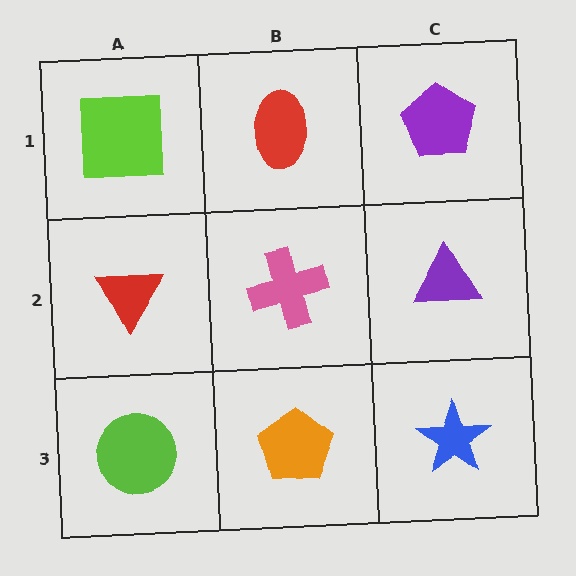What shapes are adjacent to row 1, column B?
A pink cross (row 2, column B), a lime square (row 1, column A), a purple pentagon (row 1, column C).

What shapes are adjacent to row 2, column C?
A purple pentagon (row 1, column C), a blue star (row 3, column C), a pink cross (row 2, column B).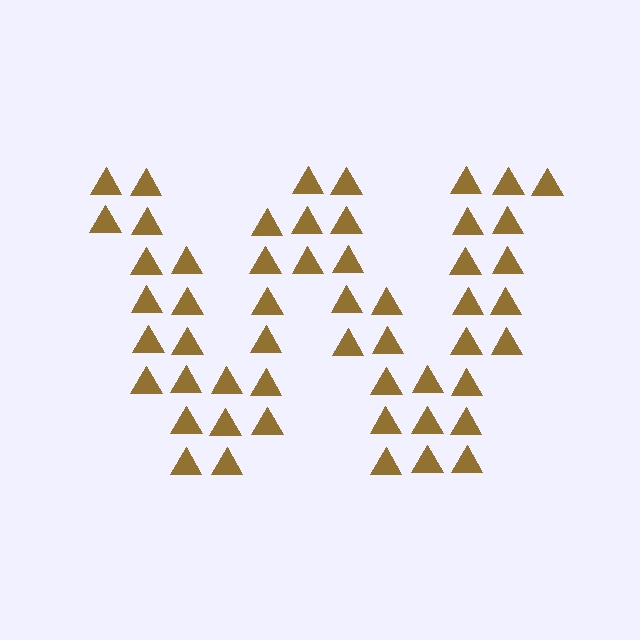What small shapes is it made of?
It is made of small triangles.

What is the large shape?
The large shape is the letter W.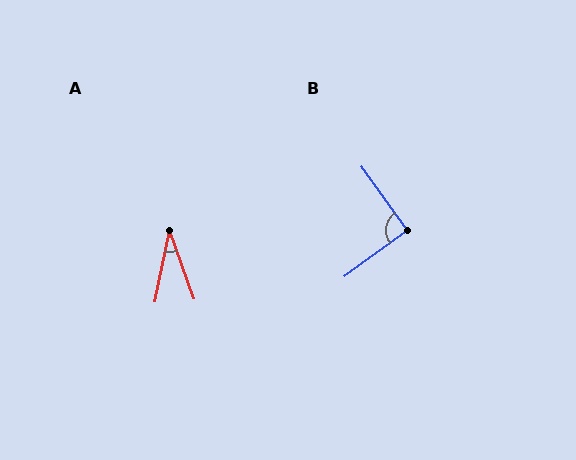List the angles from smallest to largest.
A (32°), B (91°).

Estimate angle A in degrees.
Approximately 32 degrees.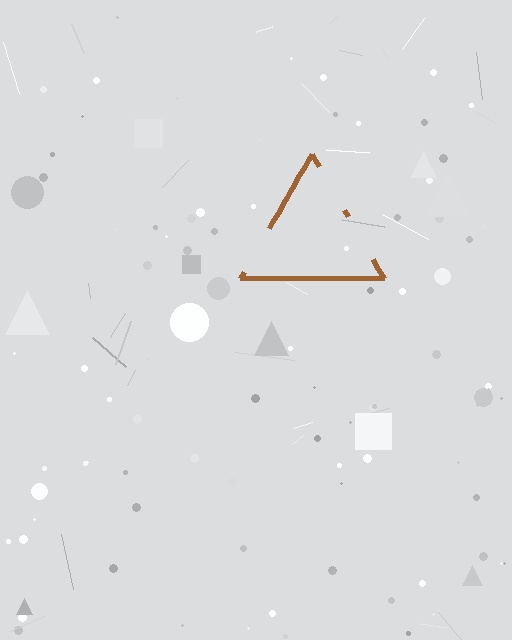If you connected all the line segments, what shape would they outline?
They would outline a triangle.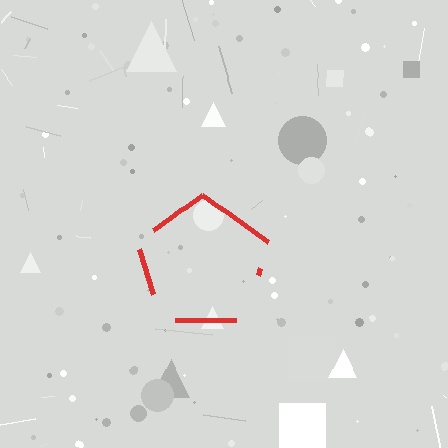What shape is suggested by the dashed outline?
The dashed outline suggests a pentagon.